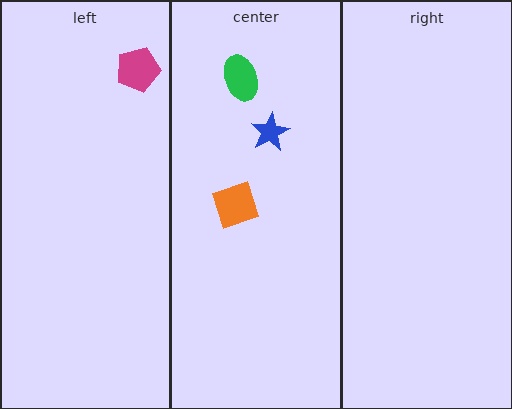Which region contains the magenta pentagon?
The left region.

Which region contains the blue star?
The center region.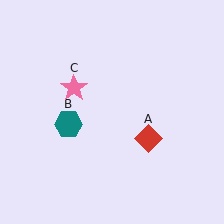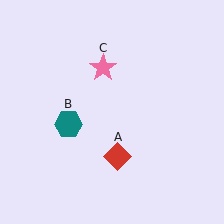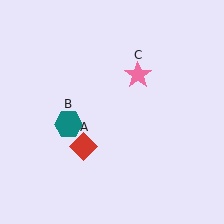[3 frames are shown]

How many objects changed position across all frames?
2 objects changed position: red diamond (object A), pink star (object C).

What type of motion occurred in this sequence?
The red diamond (object A), pink star (object C) rotated clockwise around the center of the scene.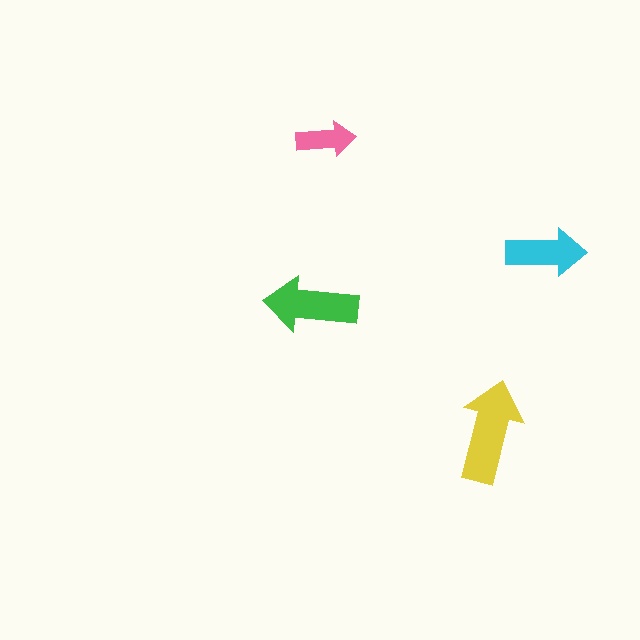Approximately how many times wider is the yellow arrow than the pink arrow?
About 1.5 times wider.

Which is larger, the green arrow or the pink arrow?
The green one.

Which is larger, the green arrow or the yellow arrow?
The yellow one.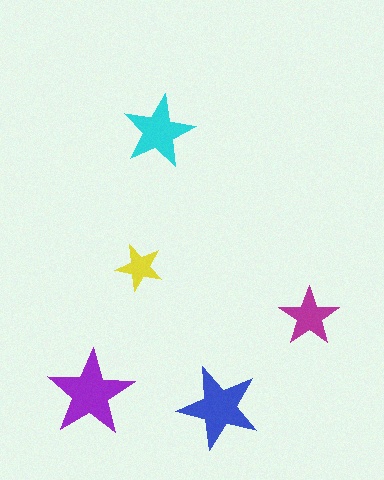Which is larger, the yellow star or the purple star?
The purple one.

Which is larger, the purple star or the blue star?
The purple one.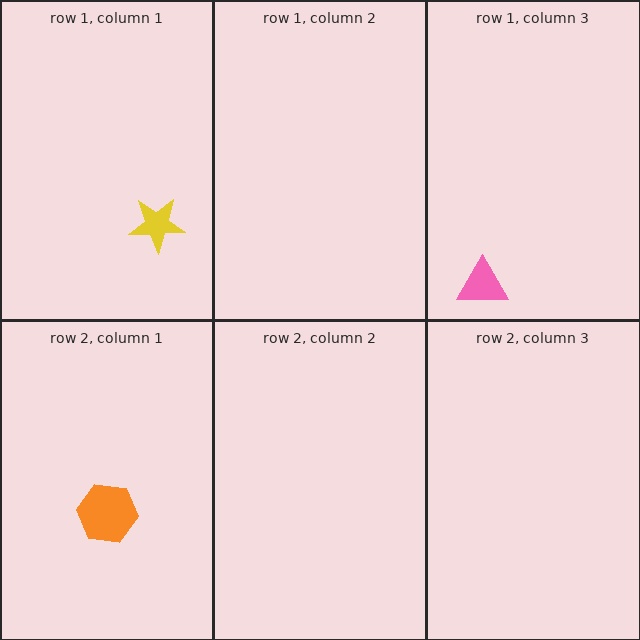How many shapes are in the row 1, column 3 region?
1.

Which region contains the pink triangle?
The row 1, column 3 region.